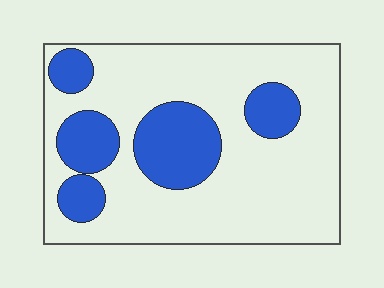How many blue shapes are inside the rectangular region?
5.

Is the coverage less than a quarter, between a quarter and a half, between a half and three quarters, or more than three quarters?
Between a quarter and a half.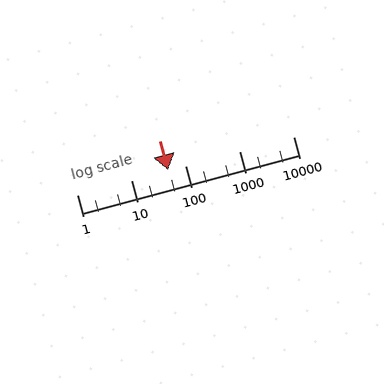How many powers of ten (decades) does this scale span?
The scale spans 4 decades, from 1 to 10000.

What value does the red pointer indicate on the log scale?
The pointer indicates approximately 49.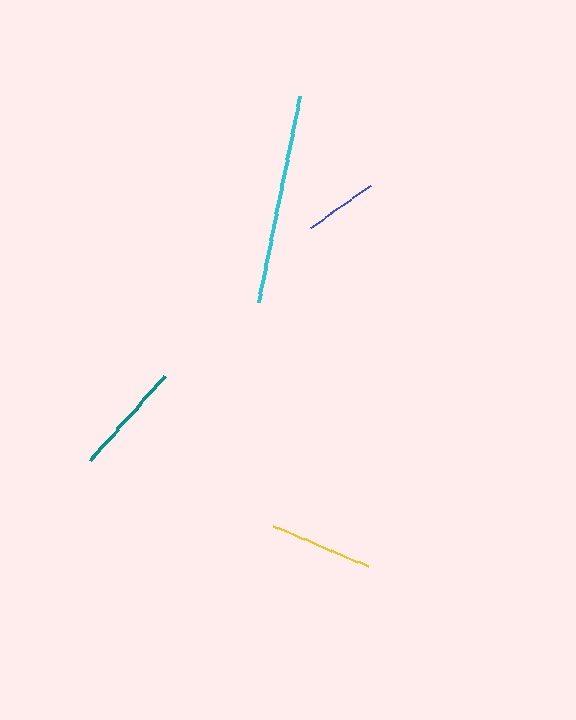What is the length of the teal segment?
The teal segment is approximately 113 pixels long.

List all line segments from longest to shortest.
From longest to shortest: cyan, teal, yellow, blue.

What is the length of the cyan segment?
The cyan segment is approximately 210 pixels long.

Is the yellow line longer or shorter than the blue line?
The yellow line is longer than the blue line.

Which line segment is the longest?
The cyan line is the longest at approximately 210 pixels.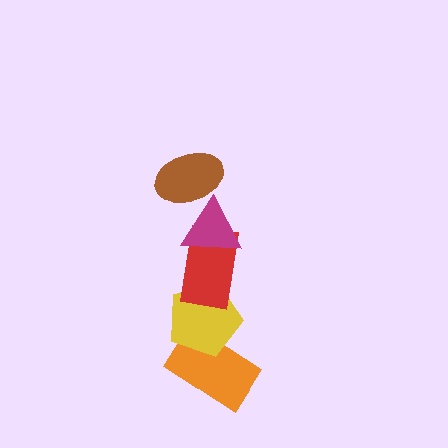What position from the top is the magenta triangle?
The magenta triangle is 2nd from the top.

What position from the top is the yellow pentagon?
The yellow pentagon is 4th from the top.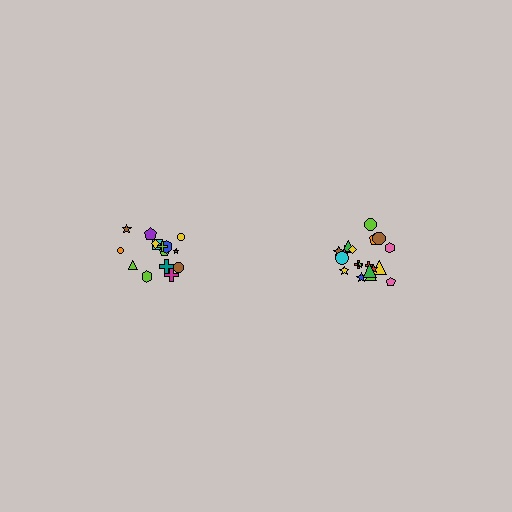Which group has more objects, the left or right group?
The right group.